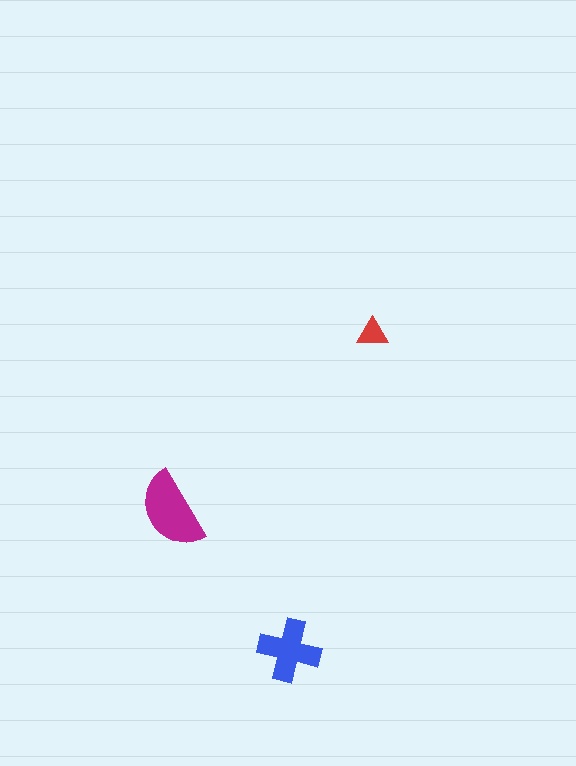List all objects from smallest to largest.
The red triangle, the blue cross, the magenta semicircle.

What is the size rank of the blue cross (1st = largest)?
2nd.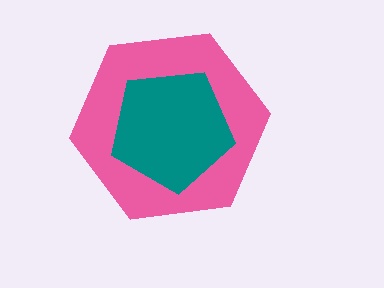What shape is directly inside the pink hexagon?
The teal pentagon.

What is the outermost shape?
The pink hexagon.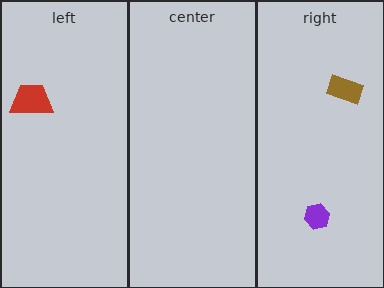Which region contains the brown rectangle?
The right region.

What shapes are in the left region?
The red trapezoid.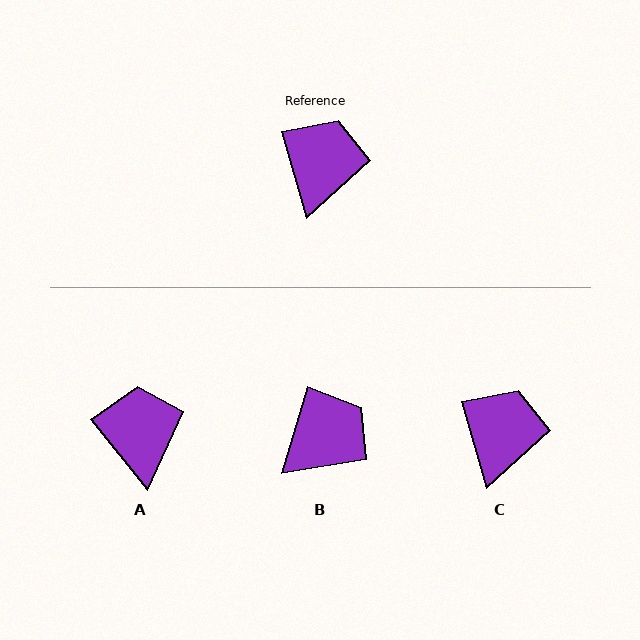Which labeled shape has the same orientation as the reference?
C.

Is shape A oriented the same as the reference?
No, it is off by about 23 degrees.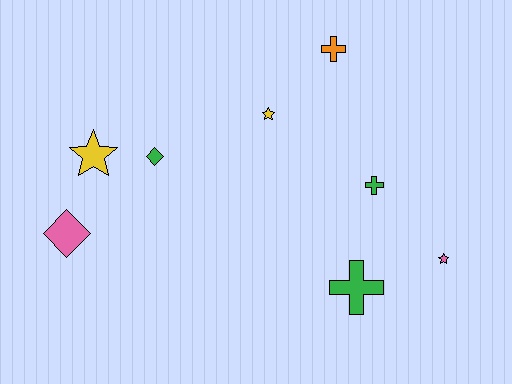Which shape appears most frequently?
Star, with 3 objects.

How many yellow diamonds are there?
There are no yellow diamonds.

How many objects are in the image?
There are 8 objects.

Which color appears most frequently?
Green, with 3 objects.